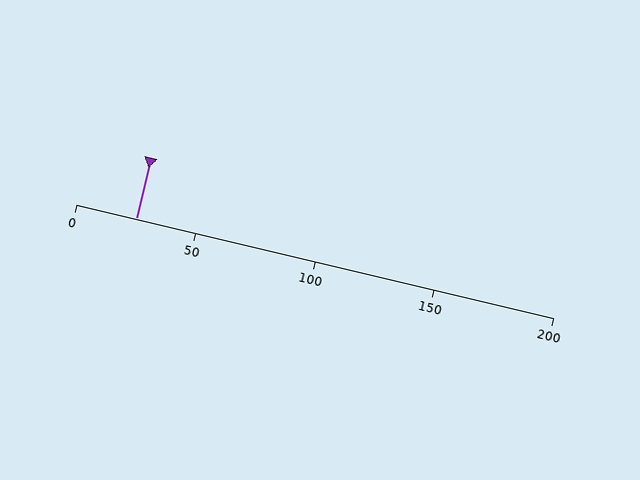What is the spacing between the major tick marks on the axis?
The major ticks are spaced 50 apart.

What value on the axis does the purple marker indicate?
The marker indicates approximately 25.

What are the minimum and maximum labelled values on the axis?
The axis runs from 0 to 200.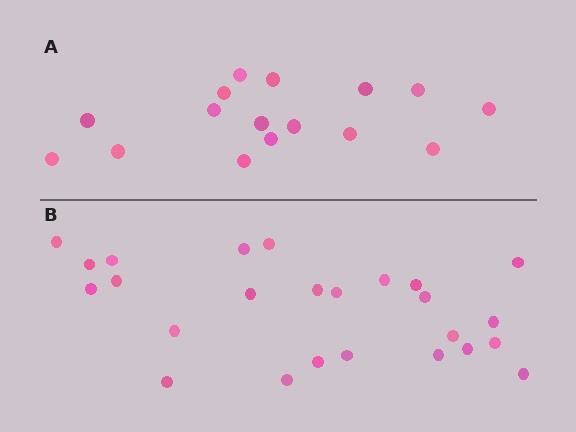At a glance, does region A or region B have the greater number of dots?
Region B (the bottom region) has more dots.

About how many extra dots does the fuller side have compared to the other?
Region B has roughly 8 or so more dots than region A.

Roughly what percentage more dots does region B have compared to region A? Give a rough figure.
About 55% more.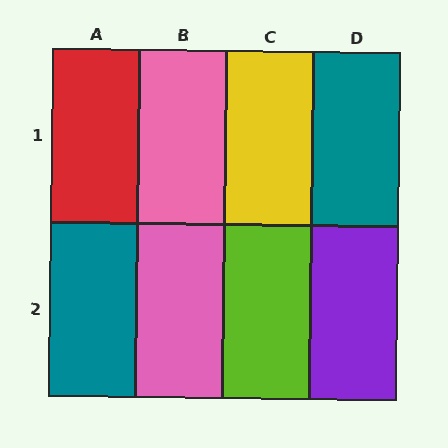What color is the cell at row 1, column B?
Pink.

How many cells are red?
1 cell is red.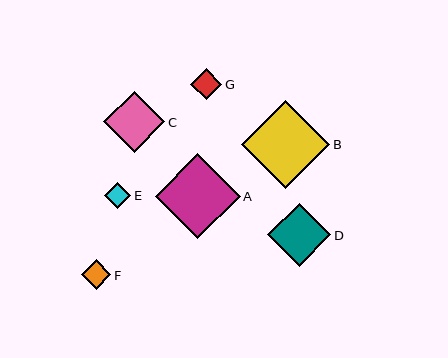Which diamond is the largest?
Diamond B is the largest with a size of approximately 88 pixels.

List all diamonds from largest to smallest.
From largest to smallest: B, A, D, C, G, F, E.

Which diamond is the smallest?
Diamond E is the smallest with a size of approximately 26 pixels.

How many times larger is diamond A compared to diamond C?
Diamond A is approximately 1.4 times the size of diamond C.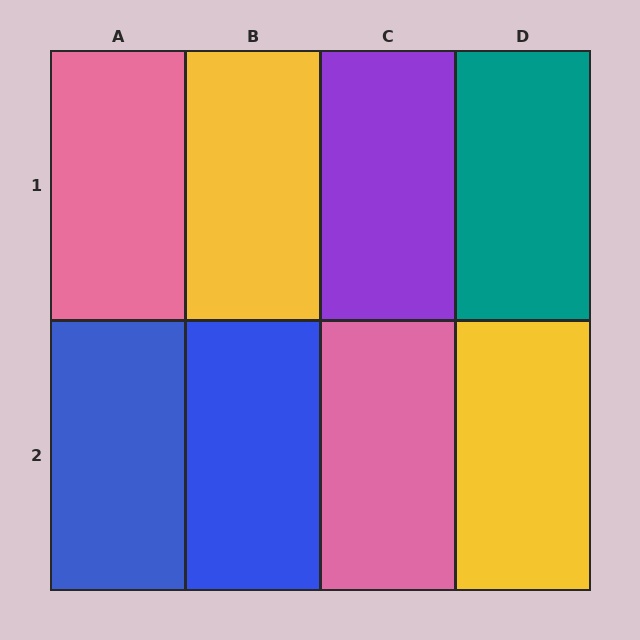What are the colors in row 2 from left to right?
Blue, blue, pink, yellow.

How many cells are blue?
2 cells are blue.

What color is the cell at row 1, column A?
Pink.